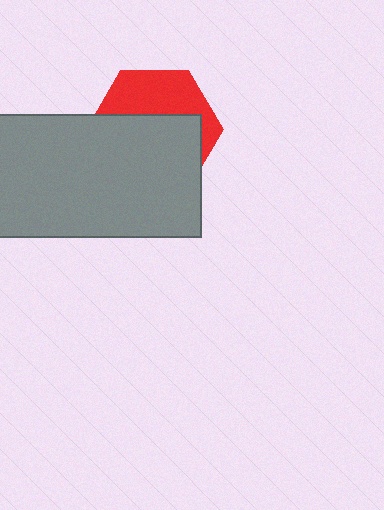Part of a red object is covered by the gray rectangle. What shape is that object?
It is a hexagon.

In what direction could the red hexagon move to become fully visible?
The red hexagon could move up. That would shift it out from behind the gray rectangle entirely.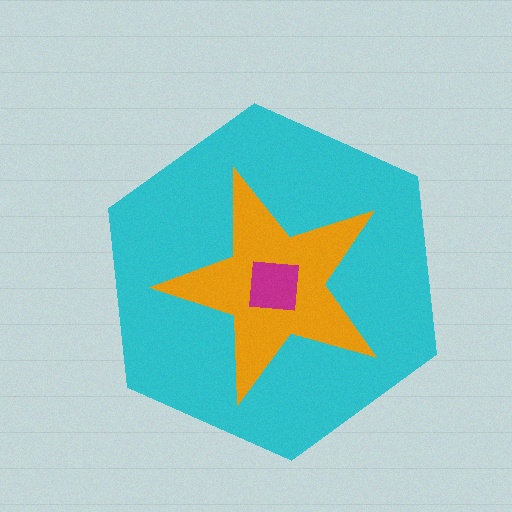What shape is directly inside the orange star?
The magenta square.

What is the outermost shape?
The cyan hexagon.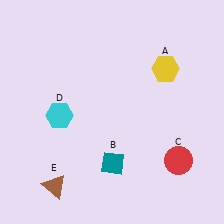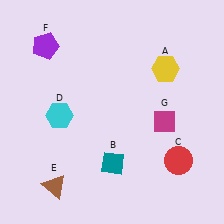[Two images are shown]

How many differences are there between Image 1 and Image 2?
There are 2 differences between the two images.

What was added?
A purple pentagon (F), a magenta diamond (G) were added in Image 2.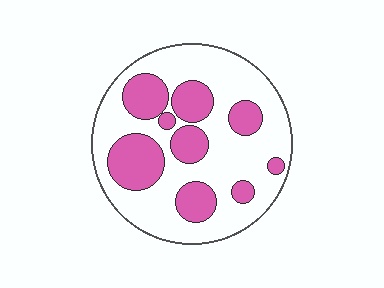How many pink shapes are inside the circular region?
9.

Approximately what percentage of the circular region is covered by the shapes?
Approximately 30%.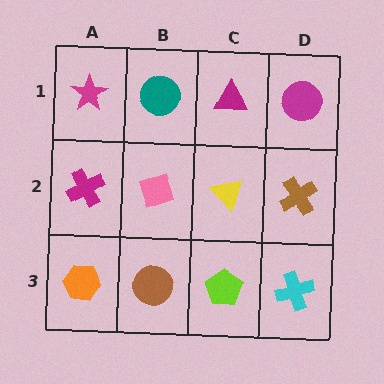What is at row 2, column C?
A yellow triangle.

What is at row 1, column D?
A magenta circle.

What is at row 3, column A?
An orange hexagon.